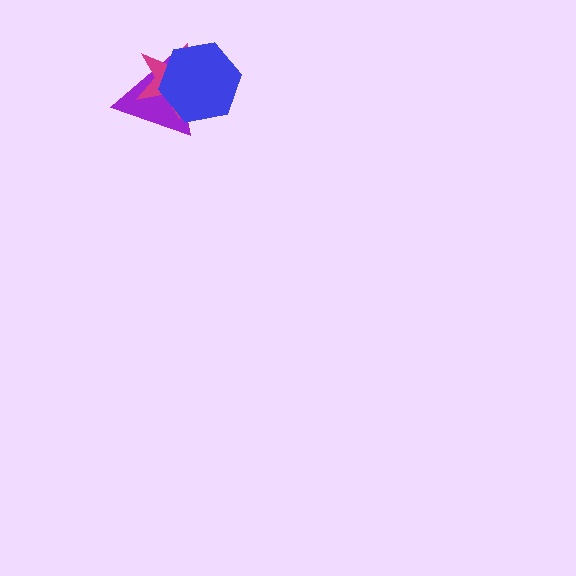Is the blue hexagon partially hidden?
No, no other shape covers it.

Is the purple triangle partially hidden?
Yes, it is partially covered by another shape.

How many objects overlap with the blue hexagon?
2 objects overlap with the blue hexagon.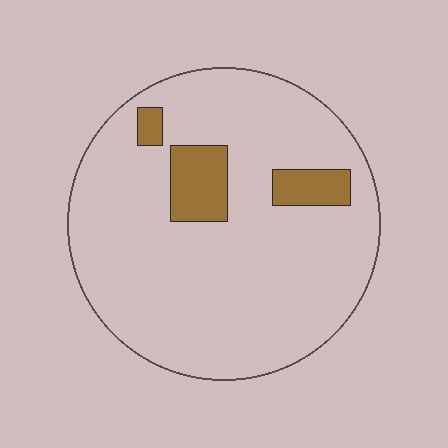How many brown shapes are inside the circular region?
3.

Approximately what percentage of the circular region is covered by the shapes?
Approximately 10%.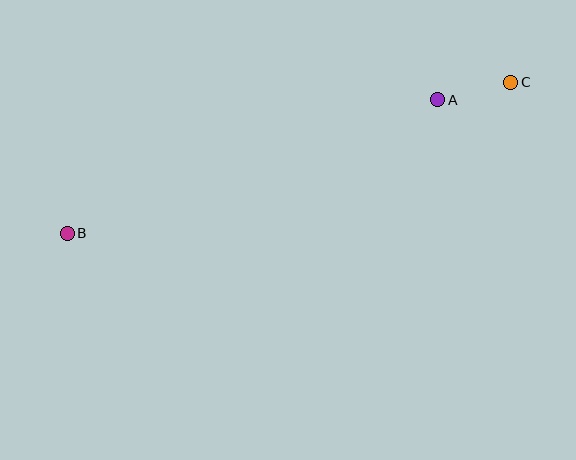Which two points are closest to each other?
Points A and C are closest to each other.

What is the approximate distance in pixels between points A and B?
The distance between A and B is approximately 394 pixels.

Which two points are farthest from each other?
Points B and C are farthest from each other.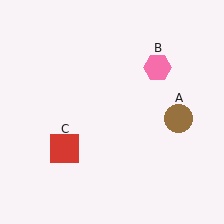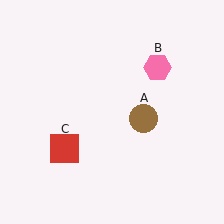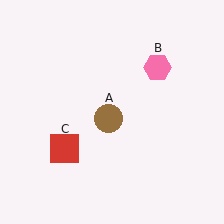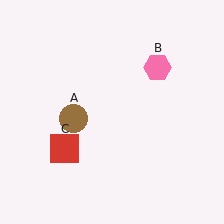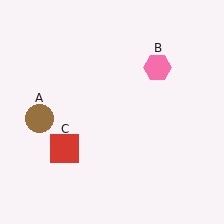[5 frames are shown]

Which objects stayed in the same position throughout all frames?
Pink hexagon (object B) and red square (object C) remained stationary.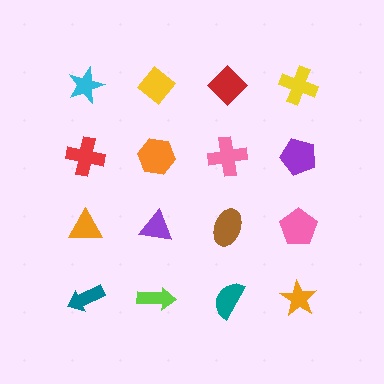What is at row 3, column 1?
An orange triangle.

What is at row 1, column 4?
A yellow cross.